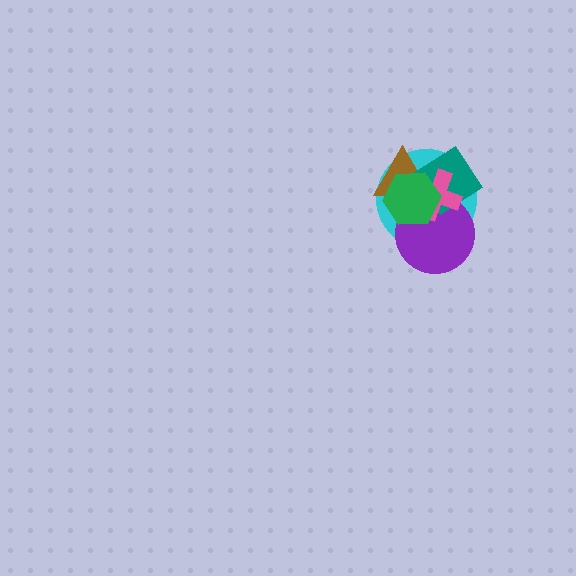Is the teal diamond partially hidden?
Yes, it is partially covered by another shape.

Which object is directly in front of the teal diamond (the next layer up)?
The pink cross is directly in front of the teal diamond.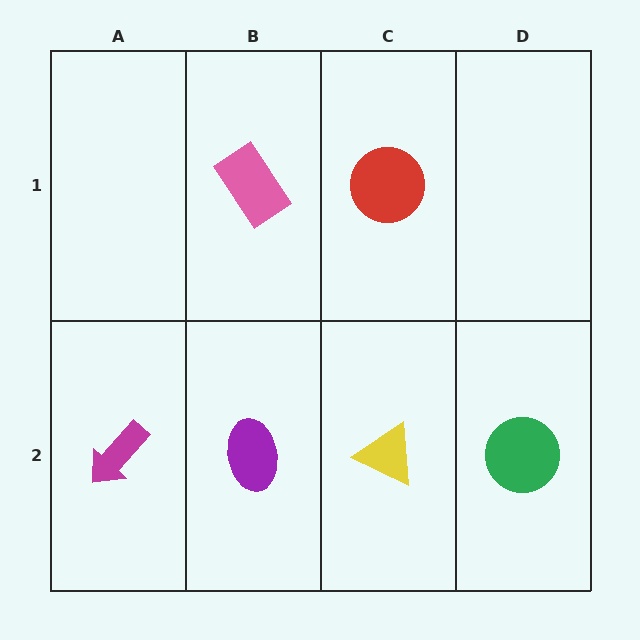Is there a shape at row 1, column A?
No, that cell is empty.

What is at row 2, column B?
A purple ellipse.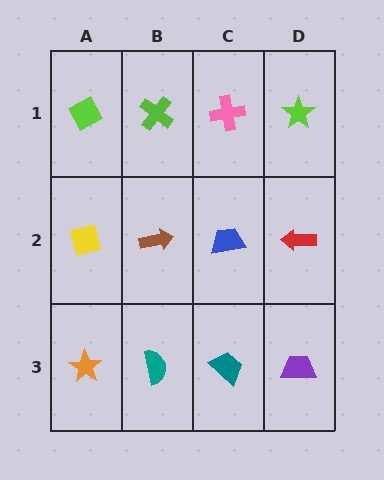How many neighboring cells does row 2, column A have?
3.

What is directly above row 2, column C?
A pink cross.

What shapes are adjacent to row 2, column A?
A lime diamond (row 1, column A), an orange star (row 3, column A), a brown arrow (row 2, column B).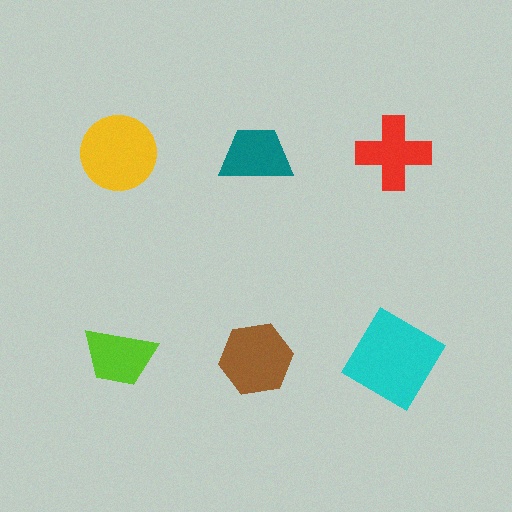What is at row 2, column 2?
A brown hexagon.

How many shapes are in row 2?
3 shapes.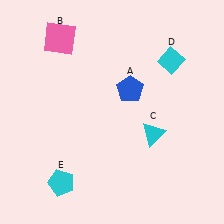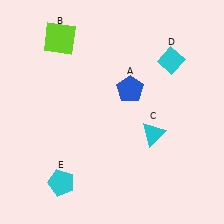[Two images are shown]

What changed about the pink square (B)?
In Image 1, B is pink. In Image 2, it changed to lime.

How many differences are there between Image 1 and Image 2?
There is 1 difference between the two images.